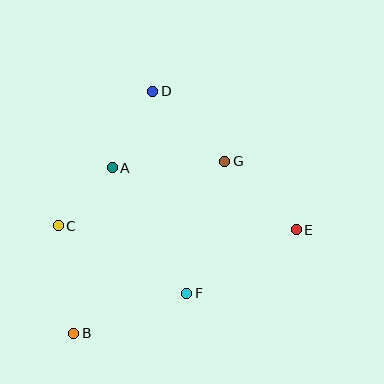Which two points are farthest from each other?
Points B and D are farthest from each other.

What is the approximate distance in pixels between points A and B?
The distance between A and B is approximately 170 pixels.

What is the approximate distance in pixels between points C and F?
The distance between C and F is approximately 145 pixels.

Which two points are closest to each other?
Points A and C are closest to each other.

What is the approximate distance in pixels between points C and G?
The distance between C and G is approximately 179 pixels.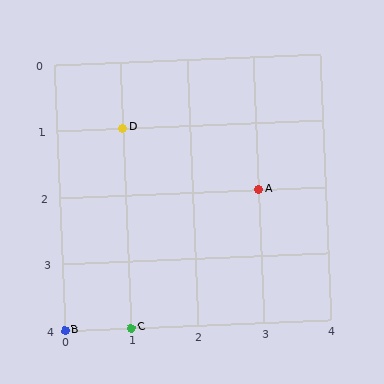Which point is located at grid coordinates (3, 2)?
Point A is at (3, 2).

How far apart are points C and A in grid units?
Points C and A are 2 columns and 2 rows apart (about 2.8 grid units diagonally).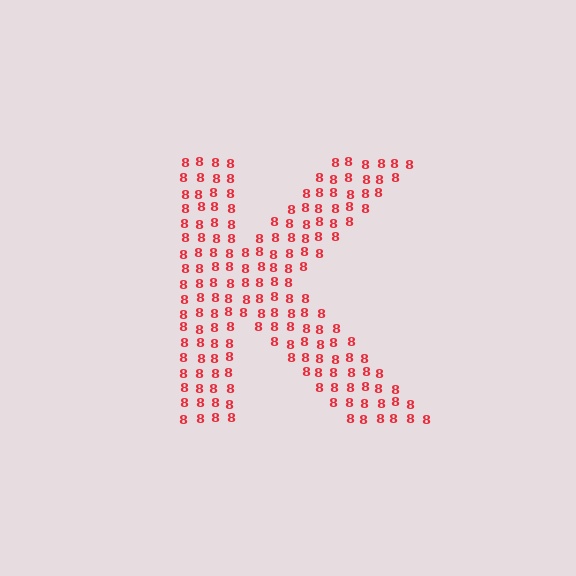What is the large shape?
The large shape is the letter K.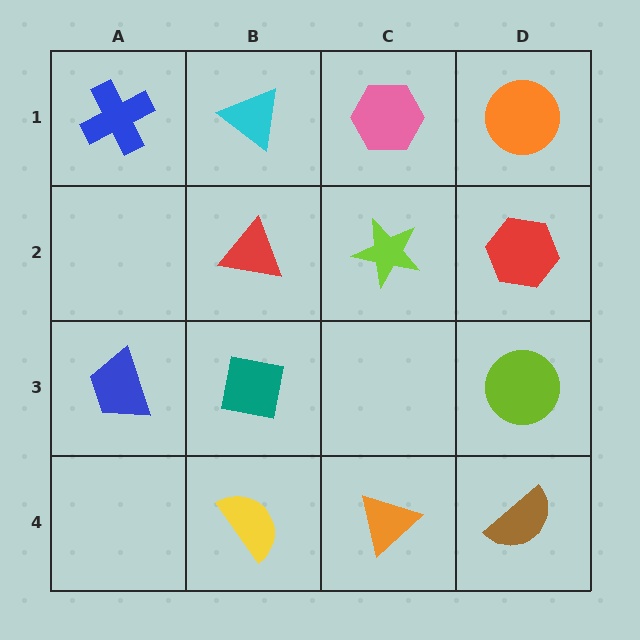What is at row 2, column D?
A red hexagon.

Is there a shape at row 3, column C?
No, that cell is empty.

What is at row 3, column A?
A blue trapezoid.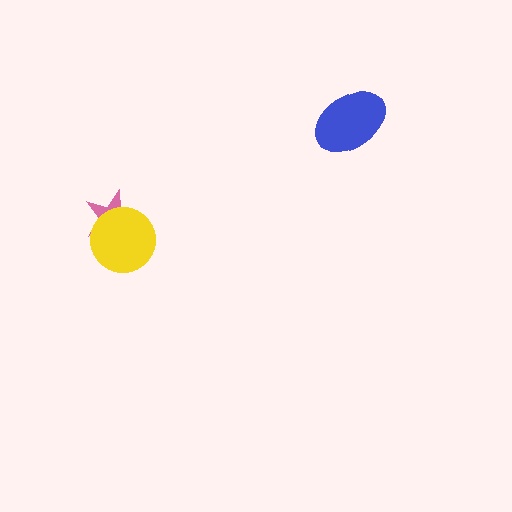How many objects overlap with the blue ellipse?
0 objects overlap with the blue ellipse.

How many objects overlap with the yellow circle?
1 object overlaps with the yellow circle.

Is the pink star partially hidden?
Yes, it is partially covered by another shape.